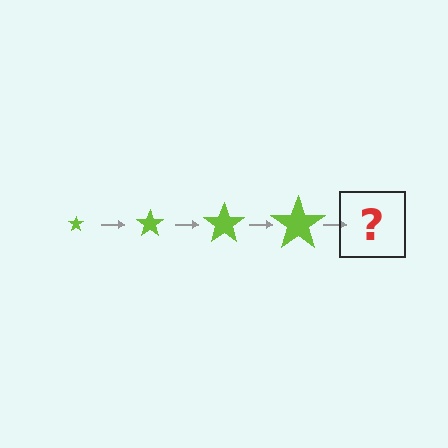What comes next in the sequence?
The next element should be a lime star, larger than the previous one.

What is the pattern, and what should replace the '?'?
The pattern is that the star gets progressively larger each step. The '?' should be a lime star, larger than the previous one.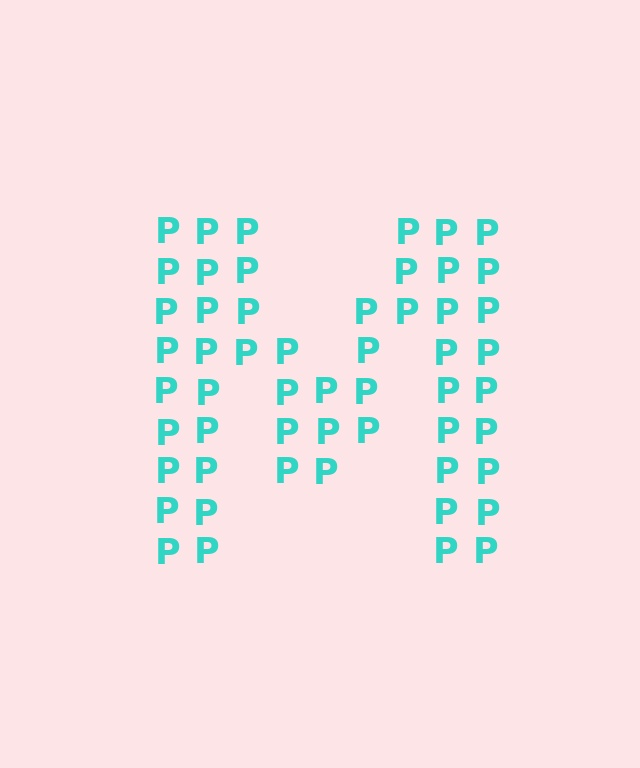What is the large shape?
The large shape is the letter M.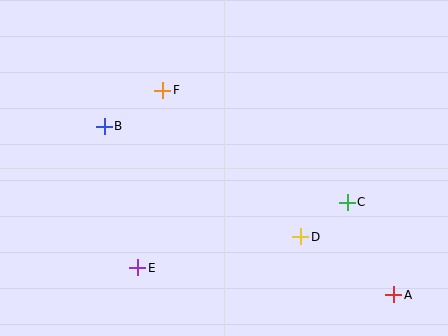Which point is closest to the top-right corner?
Point C is closest to the top-right corner.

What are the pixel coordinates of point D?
Point D is at (301, 237).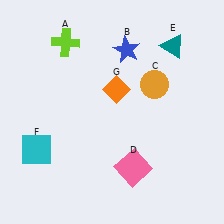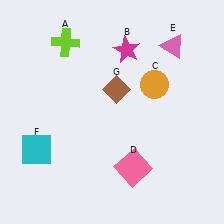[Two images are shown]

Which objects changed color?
B changed from blue to magenta. E changed from teal to pink. G changed from orange to brown.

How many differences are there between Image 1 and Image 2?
There are 3 differences between the two images.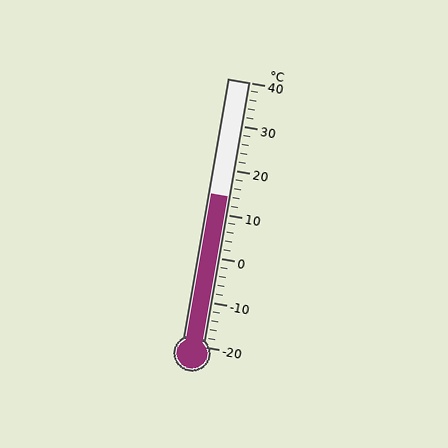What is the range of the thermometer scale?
The thermometer scale ranges from -20°C to 40°C.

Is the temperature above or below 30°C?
The temperature is below 30°C.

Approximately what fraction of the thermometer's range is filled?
The thermometer is filled to approximately 55% of its range.